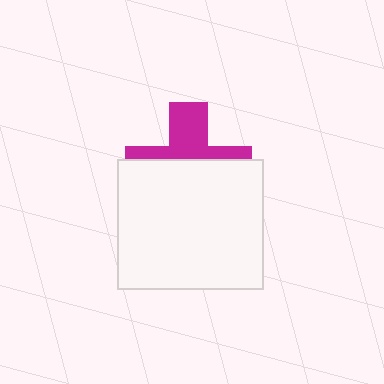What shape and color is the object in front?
The object in front is a white rectangle.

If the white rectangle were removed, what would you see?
You would see the complete magenta cross.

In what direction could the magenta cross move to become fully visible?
The magenta cross could move up. That would shift it out from behind the white rectangle entirely.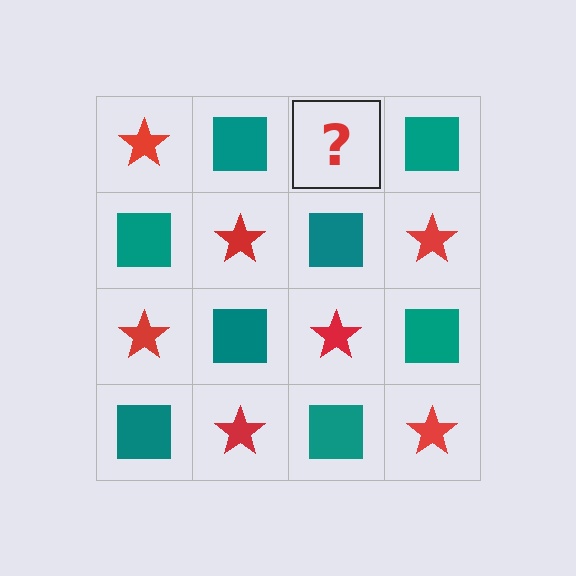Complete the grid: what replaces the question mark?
The question mark should be replaced with a red star.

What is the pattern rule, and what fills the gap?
The rule is that it alternates red star and teal square in a checkerboard pattern. The gap should be filled with a red star.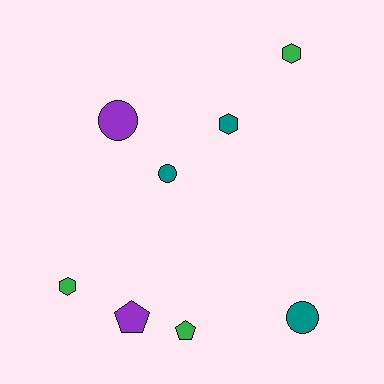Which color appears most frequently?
Teal, with 3 objects.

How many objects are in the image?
There are 8 objects.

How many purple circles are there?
There is 1 purple circle.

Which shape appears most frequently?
Hexagon, with 3 objects.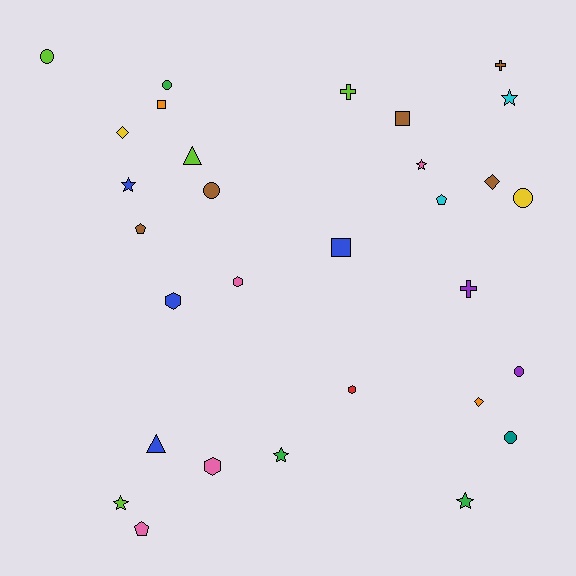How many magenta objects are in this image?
There are no magenta objects.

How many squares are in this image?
There are 3 squares.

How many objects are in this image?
There are 30 objects.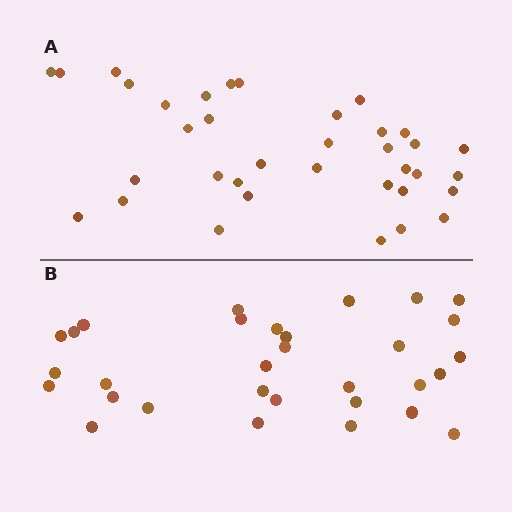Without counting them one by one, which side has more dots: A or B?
Region A (the top region) has more dots.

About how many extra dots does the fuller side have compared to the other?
Region A has about 5 more dots than region B.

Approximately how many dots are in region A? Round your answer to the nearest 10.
About 40 dots. (The exact count is 36, which rounds to 40.)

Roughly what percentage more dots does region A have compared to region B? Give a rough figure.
About 15% more.